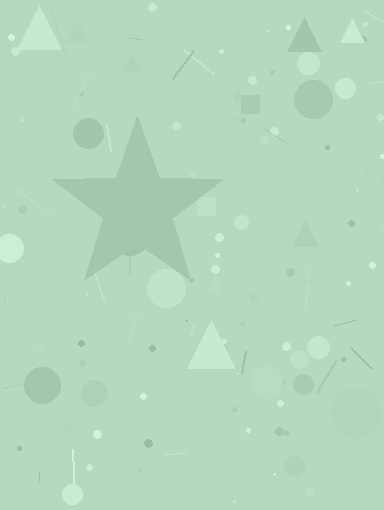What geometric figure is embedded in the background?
A star is embedded in the background.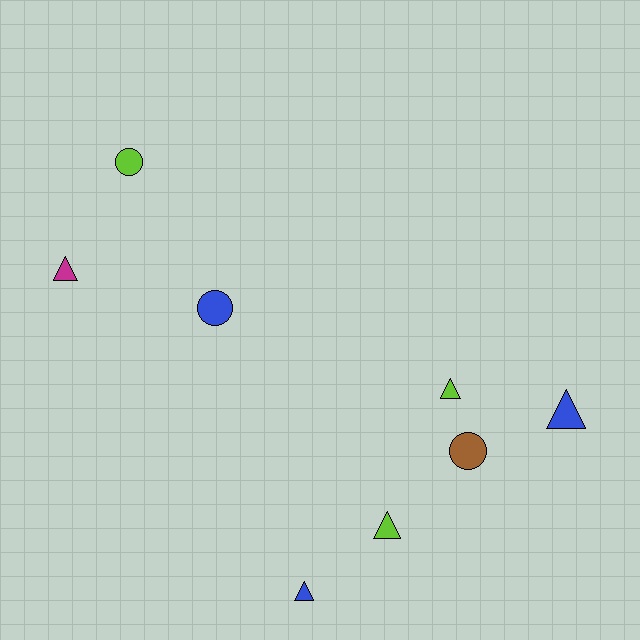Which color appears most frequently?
Lime, with 3 objects.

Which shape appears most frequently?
Triangle, with 5 objects.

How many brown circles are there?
There is 1 brown circle.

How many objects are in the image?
There are 8 objects.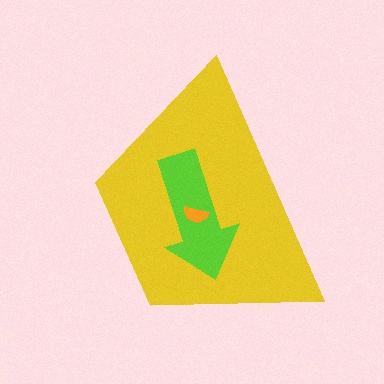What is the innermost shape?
The orange semicircle.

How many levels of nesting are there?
3.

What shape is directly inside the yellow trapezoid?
The lime arrow.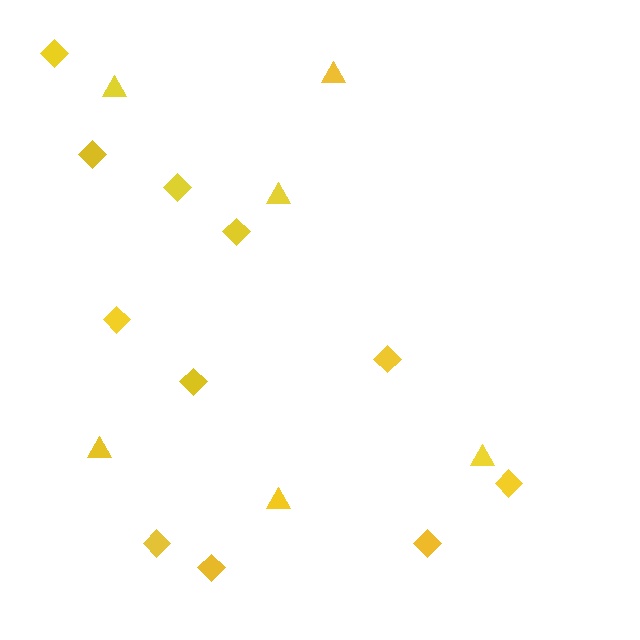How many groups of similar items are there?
There are 2 groups: one group of triangles (6) and one group of diamonds (11).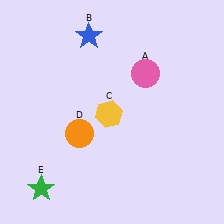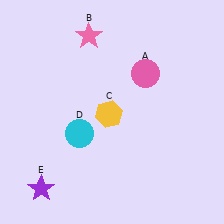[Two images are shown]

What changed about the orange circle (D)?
In Image 1, D is orange. In Image 2, it changed to cyan.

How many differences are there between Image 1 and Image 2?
There are 3 differences between the two images.